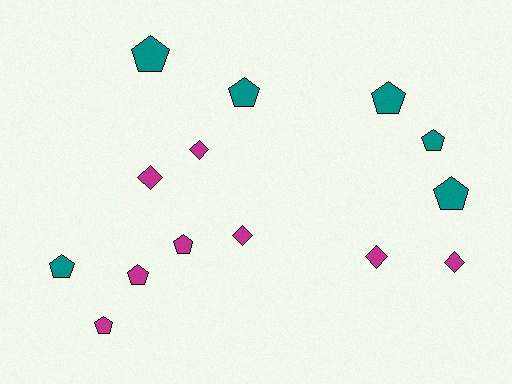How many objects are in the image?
There are 14 objects.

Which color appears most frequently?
Magenta, with 8 objects.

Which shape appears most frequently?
Pentagon, with 9 objects.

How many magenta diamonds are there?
There are 5 magenta diamonds.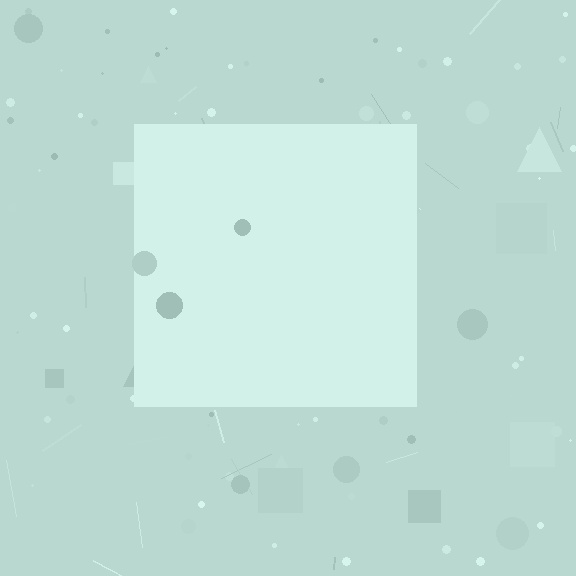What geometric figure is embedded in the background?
A square is embedded in the background.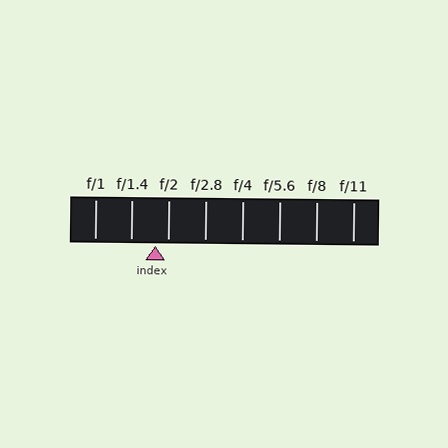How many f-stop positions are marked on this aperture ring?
There are 8 f-stop positions marked.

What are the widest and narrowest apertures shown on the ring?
The widest aperture shown is f/1 and the narrowest is f/11.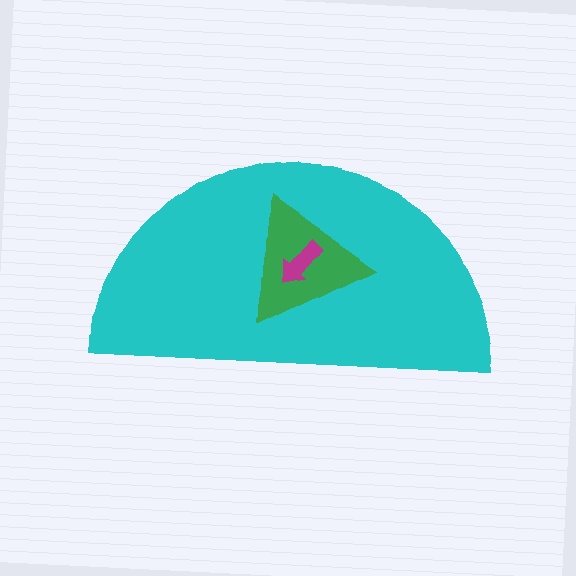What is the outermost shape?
The cyan semicircle.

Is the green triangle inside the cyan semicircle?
Yes.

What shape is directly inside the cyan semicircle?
The green triangle.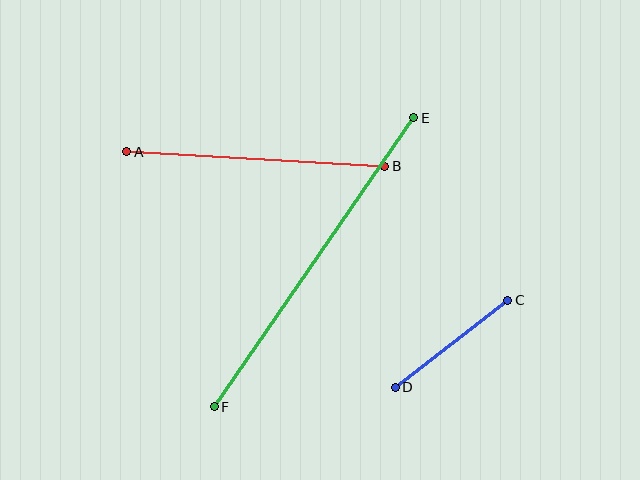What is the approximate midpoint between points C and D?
The midpoint is at approximately (451, 344) pixels.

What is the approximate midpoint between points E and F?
The midpoint is at approximately (314, 262) pixels.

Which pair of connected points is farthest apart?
Points E and F are farthest apart.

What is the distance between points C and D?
The distance is approximately 142 pixels.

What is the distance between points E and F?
The distance is approximately 351 pixels.